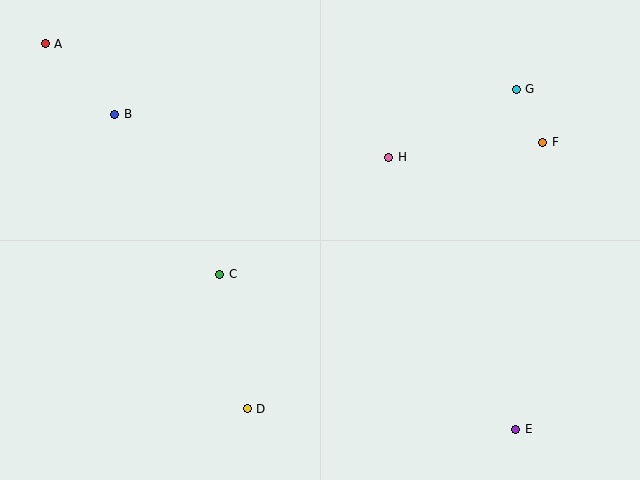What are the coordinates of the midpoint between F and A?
The midpoint between F and A is at (294, 93).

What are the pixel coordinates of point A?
Point A is at (45, 44).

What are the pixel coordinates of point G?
Point G is at (516, 89).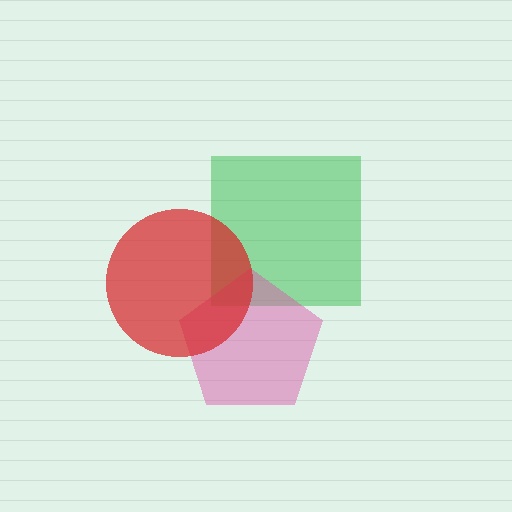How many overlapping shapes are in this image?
There are 3 overlapping shapes in the image.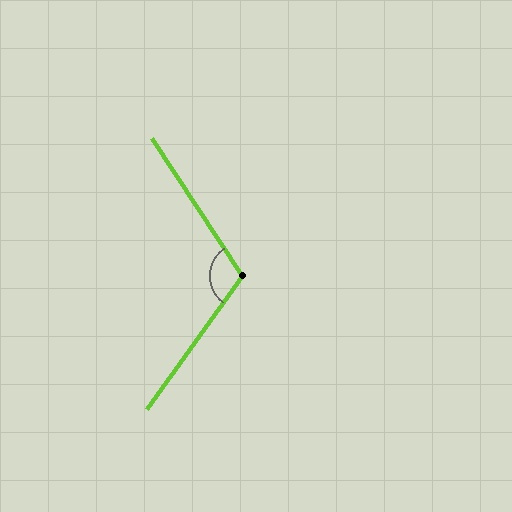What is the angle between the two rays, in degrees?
Approximately 111 degrees.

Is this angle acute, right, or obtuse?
It is obtuse.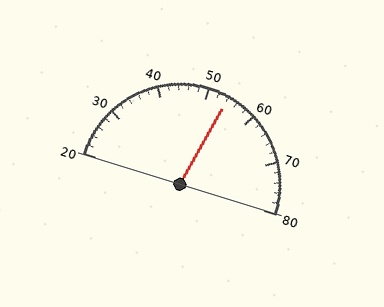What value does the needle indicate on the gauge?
The needle indicates approximately 54.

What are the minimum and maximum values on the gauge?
The gauge ranges from 20 to 80.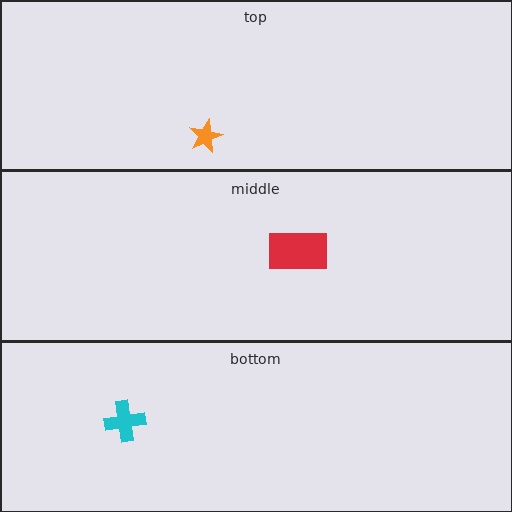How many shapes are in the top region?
1.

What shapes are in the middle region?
The red rectangle.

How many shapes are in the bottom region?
1.